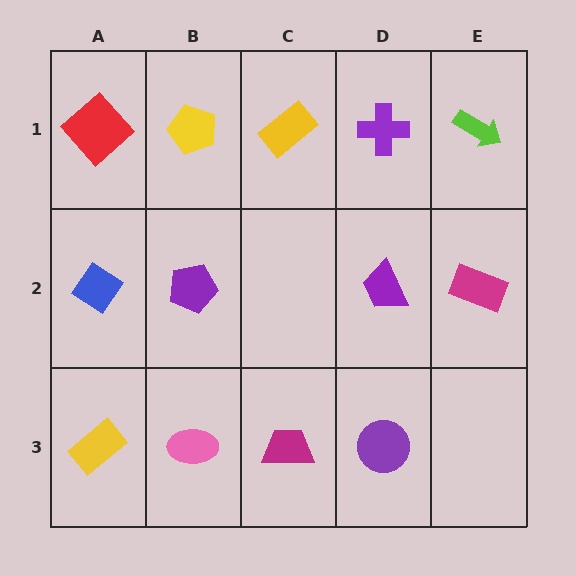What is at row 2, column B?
A purple pentagon.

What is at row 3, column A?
A yellow rectangle.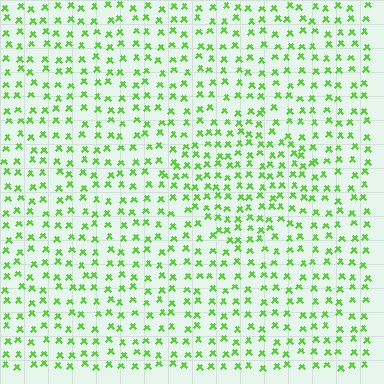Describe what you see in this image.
The image contains small lime elements arranged at two different densities. A diamond-shaped region is visible where the elements are more densely packed than the surrounding area.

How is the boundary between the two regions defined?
The boundary is defined by a change in element density (approximately 1.5x ratio). All elements are the same color, size, and shape.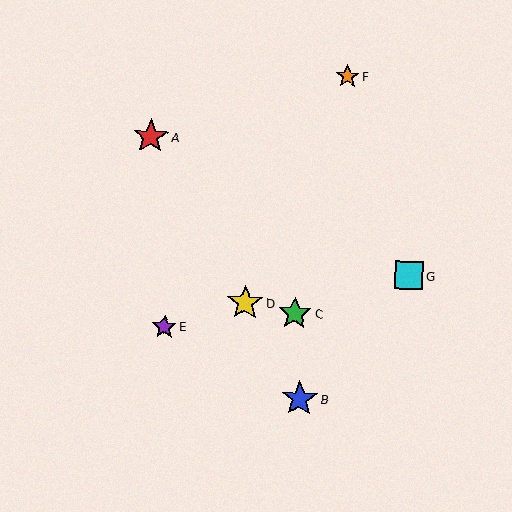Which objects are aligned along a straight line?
Objects A, B, D are aligned along a straight line.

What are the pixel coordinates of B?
Object B is at (299, 399).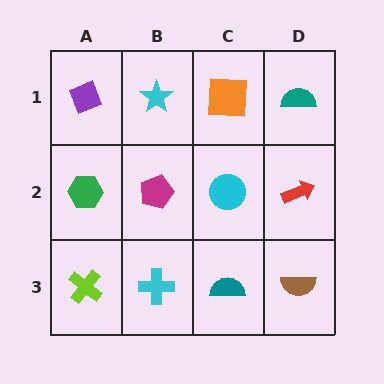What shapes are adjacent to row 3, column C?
A cyan circle (row 2, column C), a cyan cross (row 3, column B), a brown semicircle (row 3, column D).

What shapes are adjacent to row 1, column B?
A magenta pentagon (row 2, column B), a purple diamond (row 1, column A), an orange square (row 1, column C).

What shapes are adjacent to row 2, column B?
A cyan star (row 1, column B), a cyan cross (row 3, column B), a green hexagon (row 2, column A), a cyan circle (row 2, column C).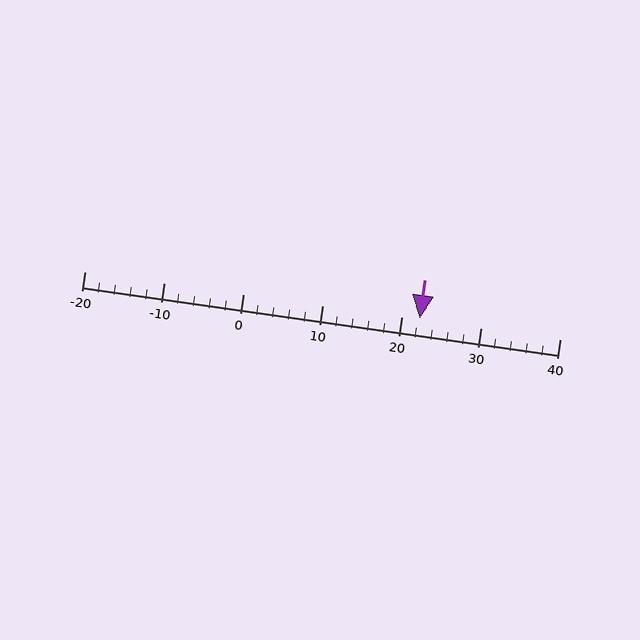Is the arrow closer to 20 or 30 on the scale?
The arrow is closer to 20.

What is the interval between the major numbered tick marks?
The major tick marks are spaced 10 units apart.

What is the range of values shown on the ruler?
The ruler shows values from -20 to 40.